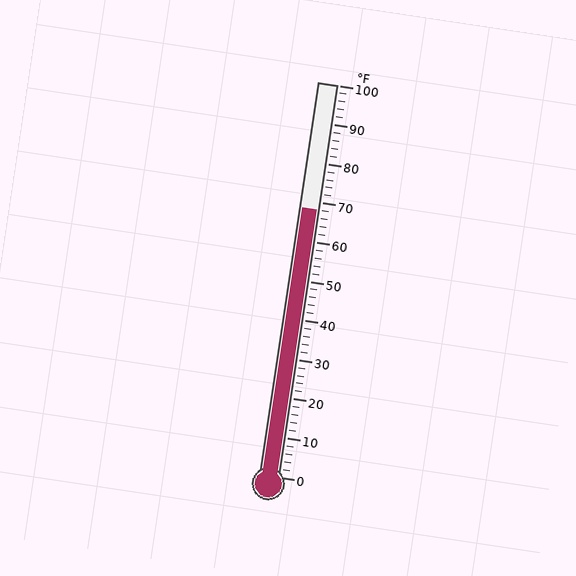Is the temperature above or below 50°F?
The temperature is above 50°F.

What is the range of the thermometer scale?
The thermometer scale ranges from 0°F to 100°F.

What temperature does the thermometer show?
The thermometer shows approximately 68°F.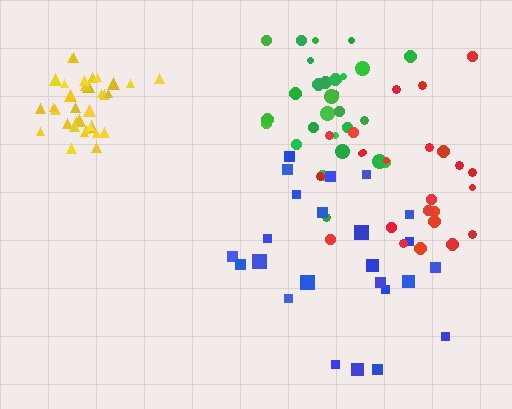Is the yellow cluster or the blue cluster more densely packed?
Yellow.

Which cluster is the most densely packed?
Yellow.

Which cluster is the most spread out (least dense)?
Blue.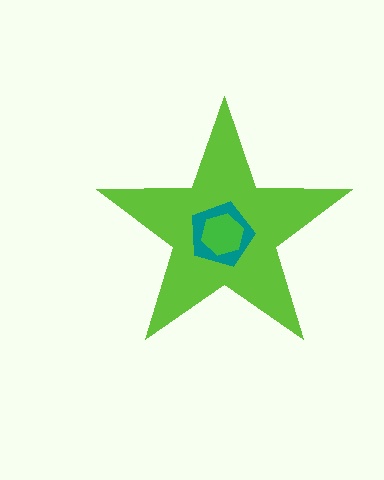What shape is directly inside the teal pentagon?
The green hexagon.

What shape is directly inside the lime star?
The teal pentagon.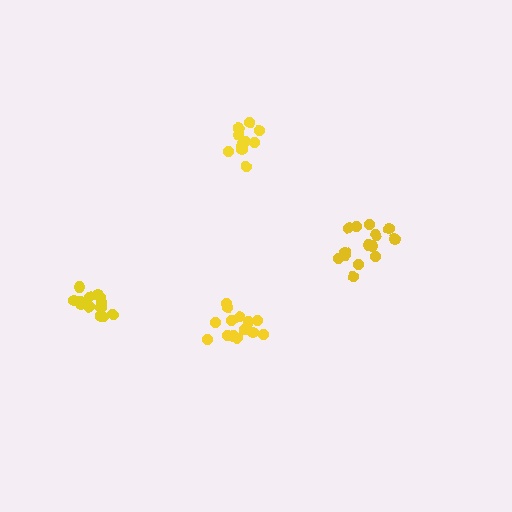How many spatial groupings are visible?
There are 4 spatial groupings.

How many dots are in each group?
Group 1: 11 dots, Group 2: 14 dots, Group 3: 14 dots, Group 4: 14 dots (53 total).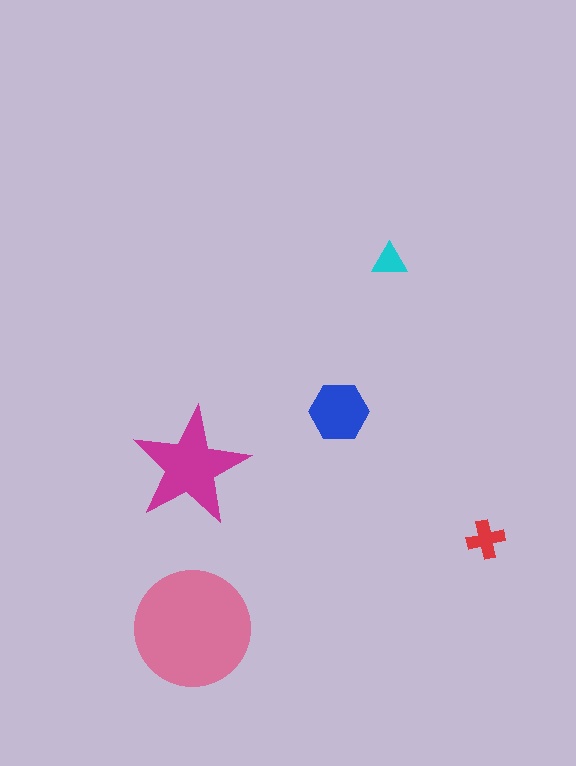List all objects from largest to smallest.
The pink circle, the magenta star, the blue hexagon, the red cross, the cyan triangle.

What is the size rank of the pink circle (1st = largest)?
1st.